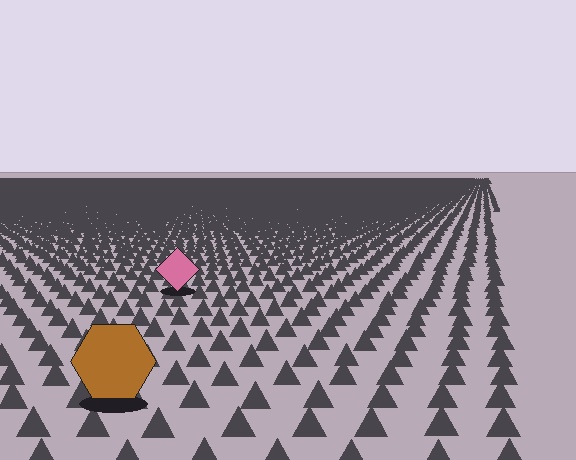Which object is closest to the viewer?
The brown hexagon is closest. The texture marks near it are larger and more spread out.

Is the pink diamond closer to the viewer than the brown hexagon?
No. The brown hexagon is closer — you can tell from the texture gradient: the ground texture is coarser near it.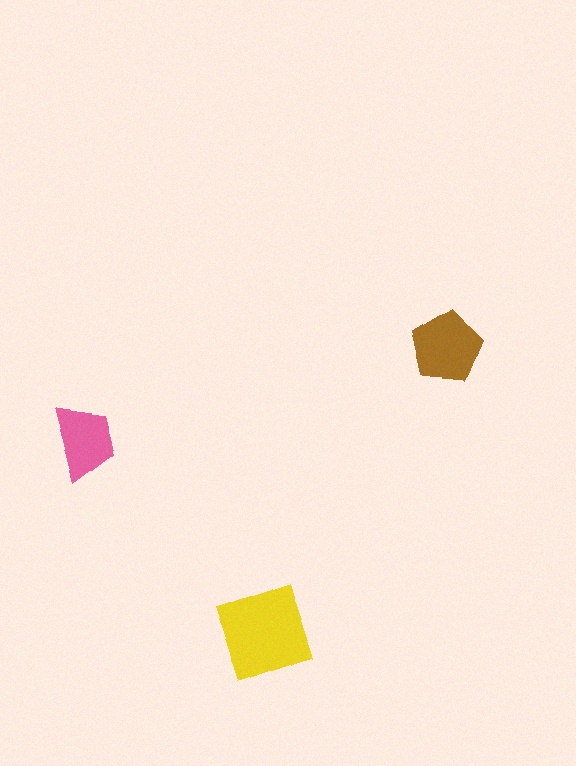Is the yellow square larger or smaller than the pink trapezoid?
Larger.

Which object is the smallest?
The pink trapezoid.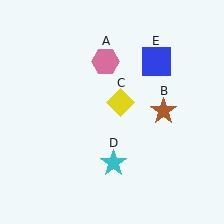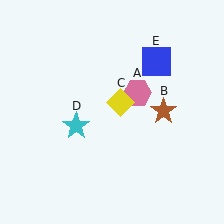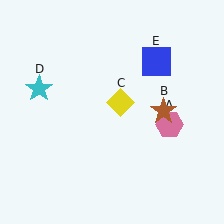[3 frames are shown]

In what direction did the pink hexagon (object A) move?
The pink hexagon (object A) moved down and to the right.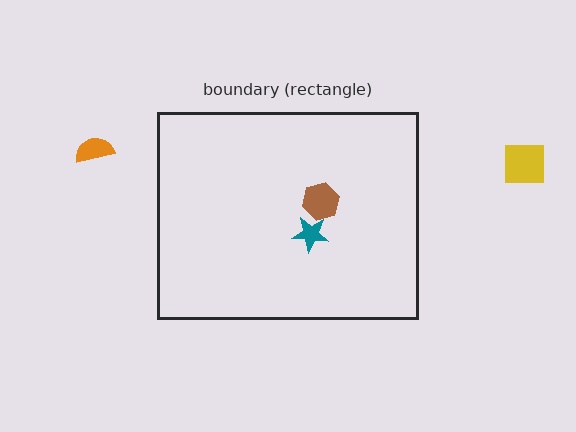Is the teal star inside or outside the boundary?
Inside.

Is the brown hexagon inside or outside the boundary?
Inside.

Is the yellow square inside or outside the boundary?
Outside.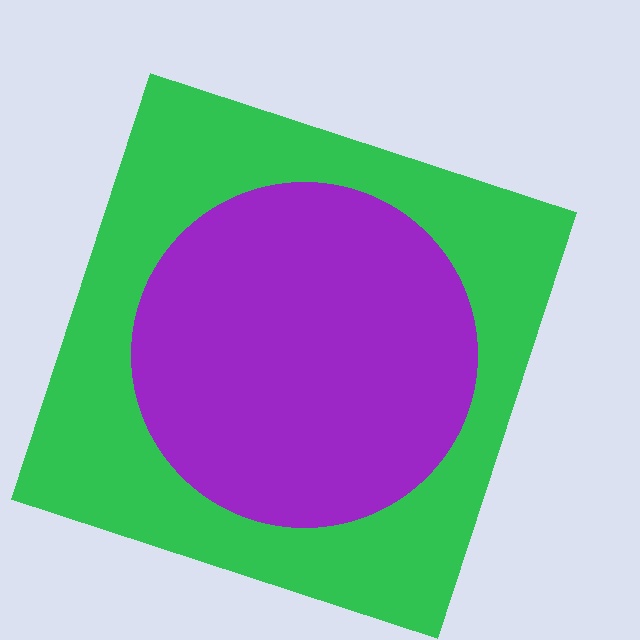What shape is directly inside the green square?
The purple circle.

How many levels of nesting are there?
2.